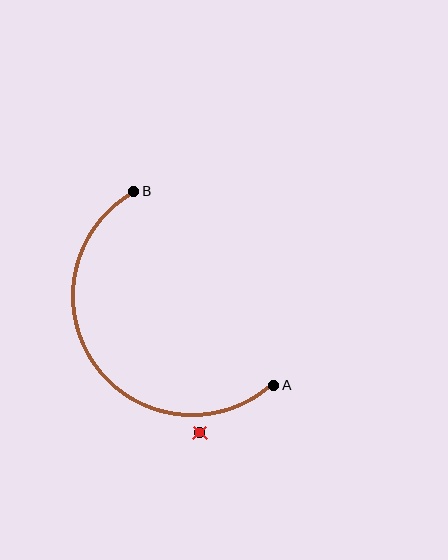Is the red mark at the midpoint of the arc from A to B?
No — the red mark does not lie on the arc at all. It sits slightly outside the curve.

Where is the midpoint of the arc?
The arc midpoint is the point on the curve farthest from the straight line joining A and B. It sits below and to the left of that line.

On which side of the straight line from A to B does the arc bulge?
The arc bulges below and to the left of the straight line connecting A and B.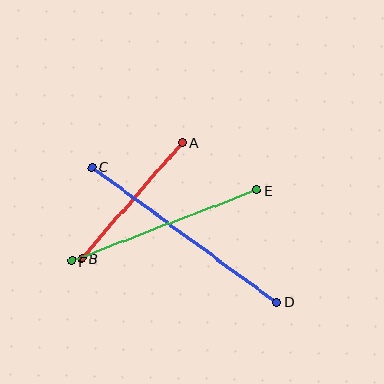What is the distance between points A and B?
The distance is approximately 154 pixels.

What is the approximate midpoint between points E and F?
The midpoint is at approximately (164, 226) pixels.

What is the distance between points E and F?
The distance is approximately 198 pixels.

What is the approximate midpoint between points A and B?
The midpoint is at approximately (132, 200) pixels.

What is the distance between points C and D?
The distance is approximately 229 pixels.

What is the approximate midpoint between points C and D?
The midpoint is at approximately (184, 235) pixels.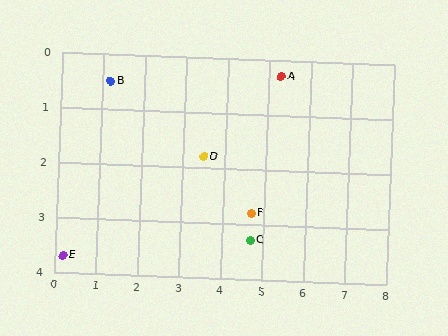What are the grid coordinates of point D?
Point D is at approximately (3.5, 1.8).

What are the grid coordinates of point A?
Point A is at approximately (5.3, 0.3).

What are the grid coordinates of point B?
Point B is at approximately (1.2, 0.5).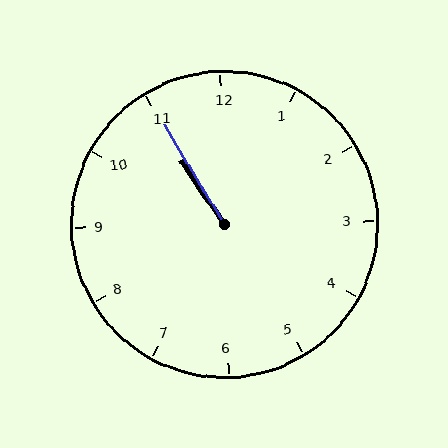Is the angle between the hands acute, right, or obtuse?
It is acute.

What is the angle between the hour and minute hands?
Approximately 2 degrees.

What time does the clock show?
10:55.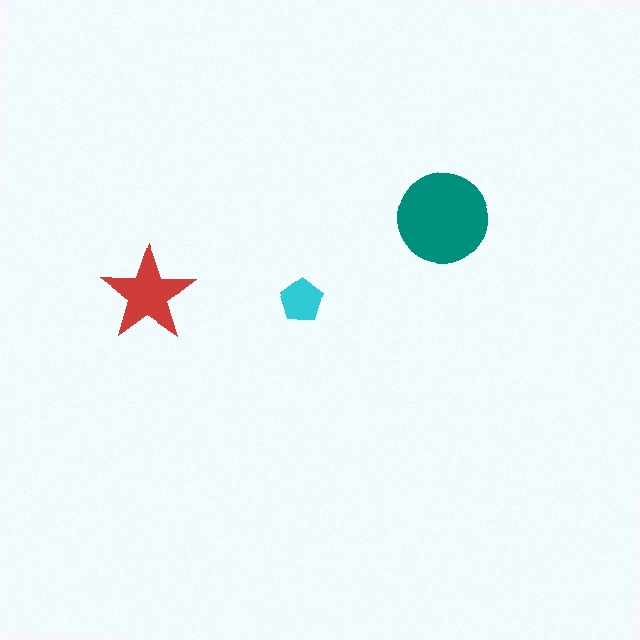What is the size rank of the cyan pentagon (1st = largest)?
3rd.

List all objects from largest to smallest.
The teal circle, the red star, the cyan pentagon.